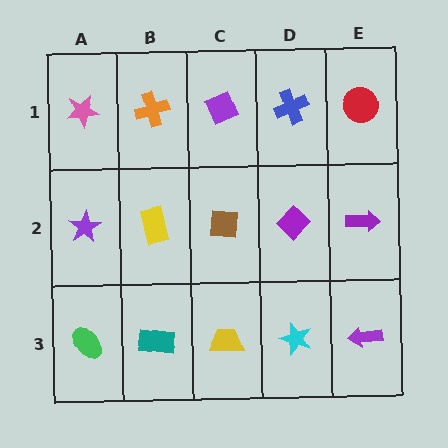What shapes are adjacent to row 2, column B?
An orange cross (row 1, column B), a teal rectangle (row 3, column B), a purple star (row 2, column A), a brown square (row 2, column C).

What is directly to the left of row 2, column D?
A brown square.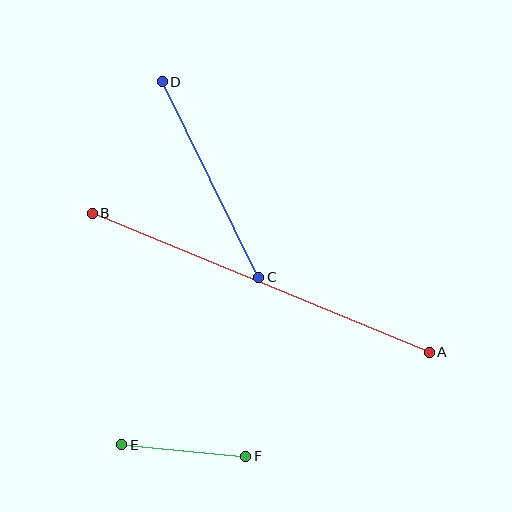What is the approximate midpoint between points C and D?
The midpoint is at approximately (210, 179) pixels.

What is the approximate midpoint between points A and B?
The midpoint is at approximately (261, 283) pixels.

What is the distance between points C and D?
The distance is approximately 218 pixels.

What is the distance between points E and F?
The distance is approximately 125 pixels.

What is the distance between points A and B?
The distance is approximately 365 pixels.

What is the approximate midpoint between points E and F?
The midpoint is at approximately (184, 451) pixels.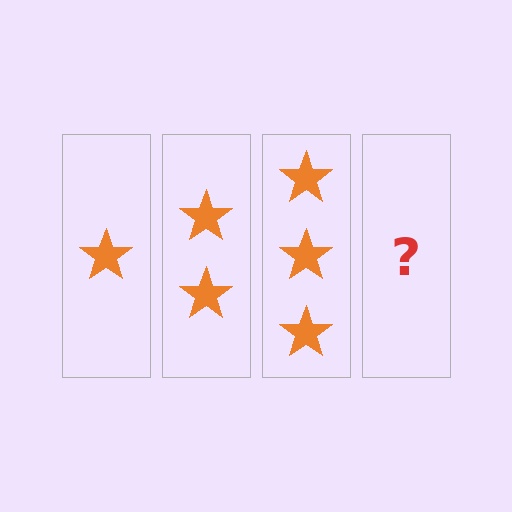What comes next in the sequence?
The next element should be 4 stars.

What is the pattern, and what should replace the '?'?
The pattern is that each step adds one more star. The '?' should be 4 stars.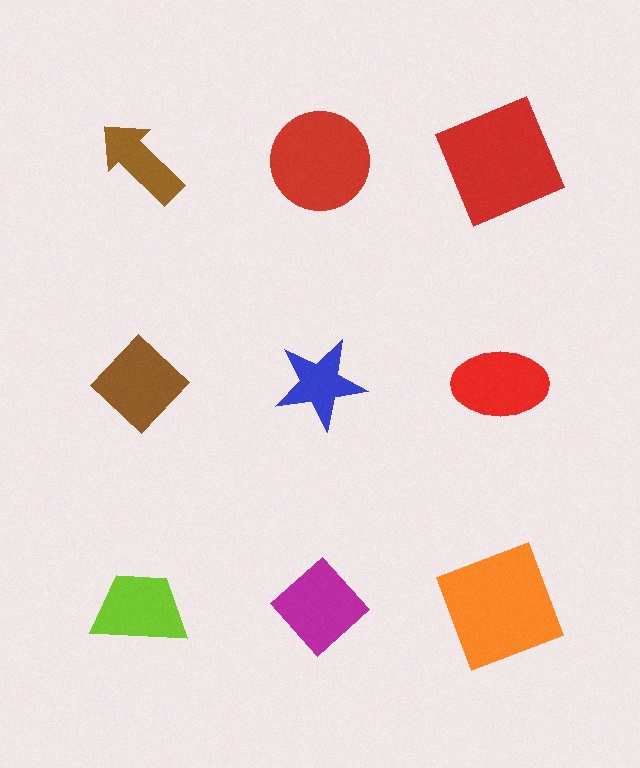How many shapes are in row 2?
3 shapes.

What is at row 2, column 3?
A red ellipse.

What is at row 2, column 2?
A blue star.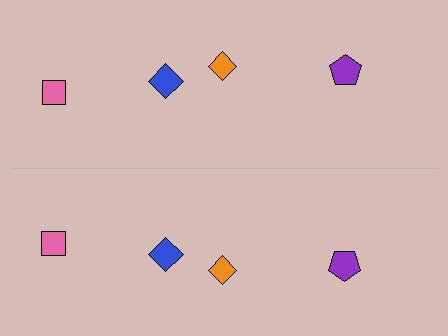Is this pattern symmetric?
Yes, this pattern has bilateral (reflection) symmetry.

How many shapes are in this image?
There are 8 shapes in this image.